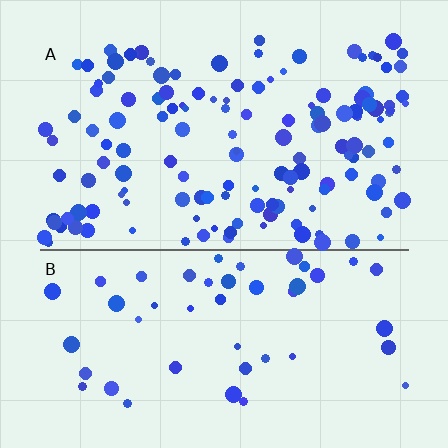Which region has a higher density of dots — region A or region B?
A (the top).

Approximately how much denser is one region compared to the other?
Approximately 2.9× — region A over region B.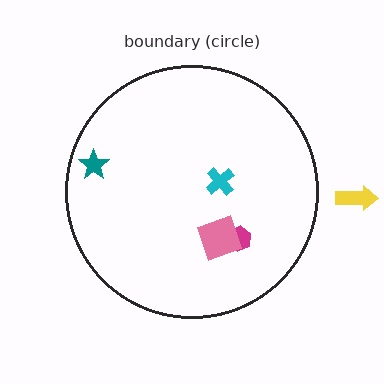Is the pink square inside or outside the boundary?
Inside.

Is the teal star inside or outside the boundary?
Inside.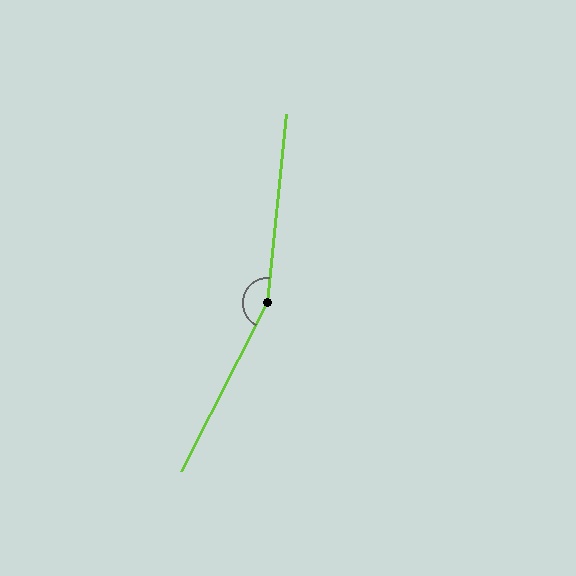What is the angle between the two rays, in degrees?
Approximately 158 degrees.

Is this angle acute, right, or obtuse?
It is obtuse.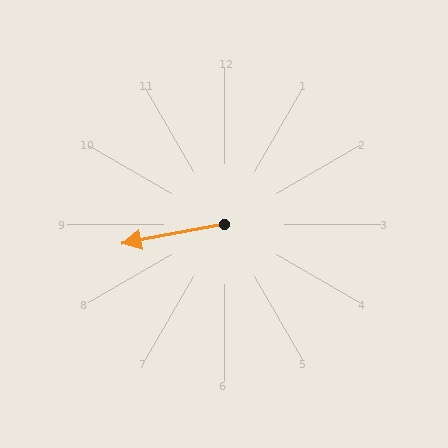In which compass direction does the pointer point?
West.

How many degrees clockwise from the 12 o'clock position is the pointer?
Approximately 259 degrees.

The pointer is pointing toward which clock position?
Roughly 9 o'clock.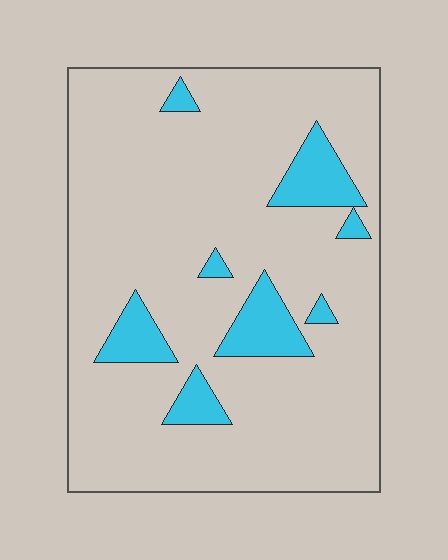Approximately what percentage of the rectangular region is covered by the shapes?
Approximately 15%.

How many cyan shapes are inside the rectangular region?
8.